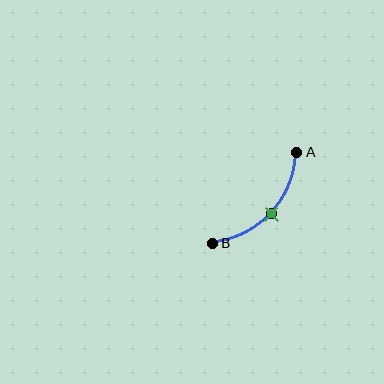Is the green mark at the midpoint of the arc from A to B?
Yes. The green mark lies on the arc at equal arc-length from both A and B — it is the arc midpoint.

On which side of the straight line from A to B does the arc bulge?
The arc bulges below and to the right of the straight line connecting A and B.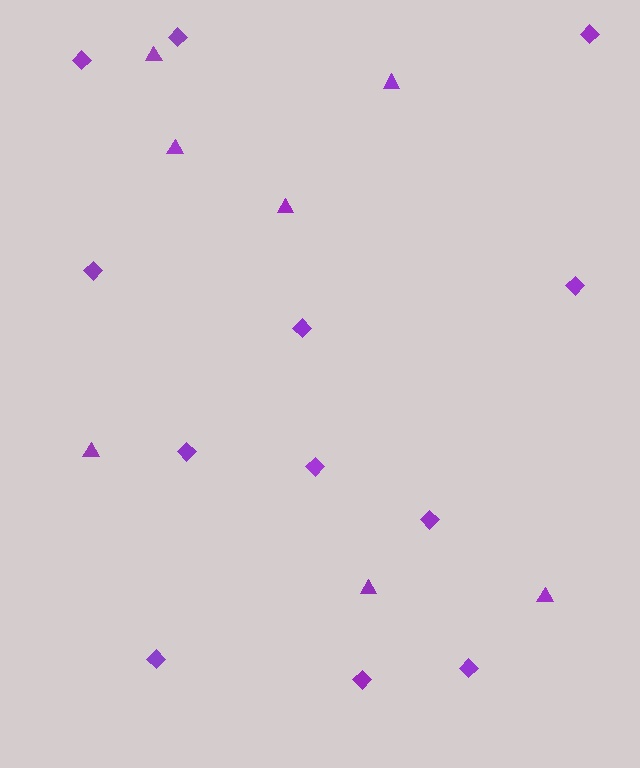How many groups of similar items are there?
There are 2 groups: one group of triangles (7) and one group of diamonds (12).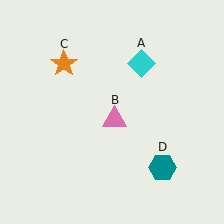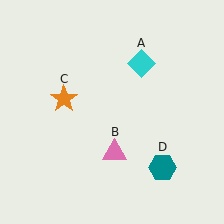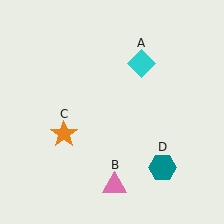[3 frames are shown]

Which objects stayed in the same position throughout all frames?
Cyan diamond (object A) and teal hexagon (object D) remained stationary.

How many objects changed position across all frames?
2 objects changed position: pink triangle (object B), orange star (object C).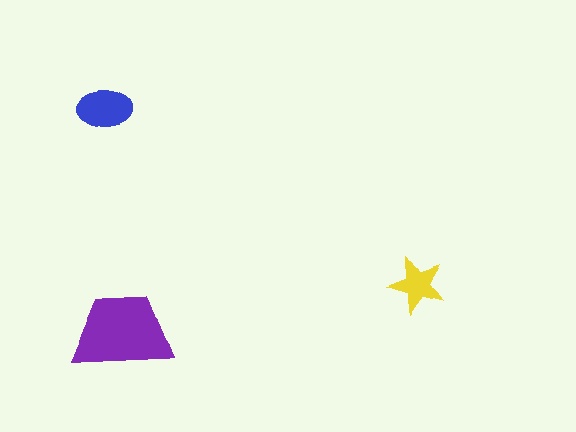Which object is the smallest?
The yellow star.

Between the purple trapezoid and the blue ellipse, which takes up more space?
The purple trapezoid.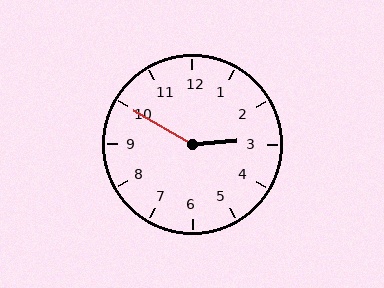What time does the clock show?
2:50.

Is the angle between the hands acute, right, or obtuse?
It is obtuse.